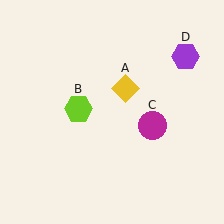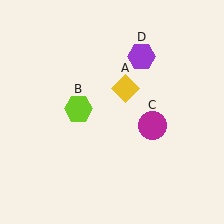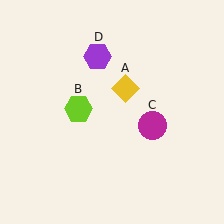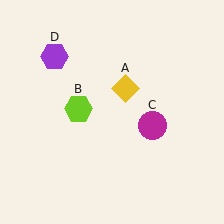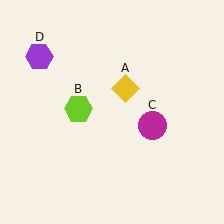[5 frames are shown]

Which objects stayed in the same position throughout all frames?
Yellow diamond (object A) and lime hexagon (object B) and magenta circle (object C) remained stationary.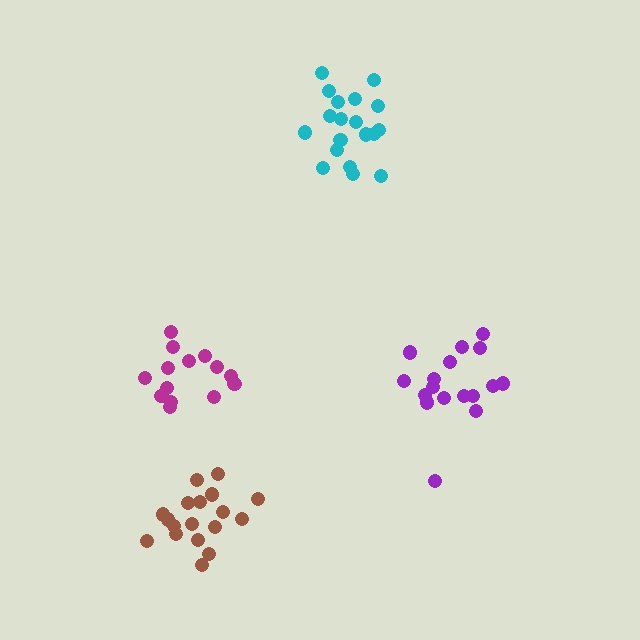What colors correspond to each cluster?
The clusters are colored: cyan, brown, magenta, purple.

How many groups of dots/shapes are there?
There are 4 groups.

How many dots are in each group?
Group 1: 19 dots, Group 2: 18 dots, Group 3: 14 dots, Group 4: 17 dots (68 total).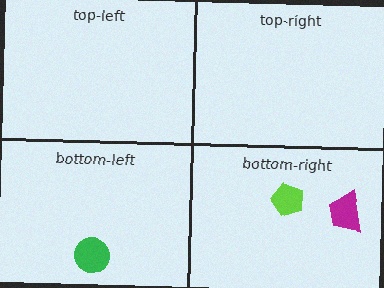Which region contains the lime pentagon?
The bottom-right region.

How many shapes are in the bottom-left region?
1.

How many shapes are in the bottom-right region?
2.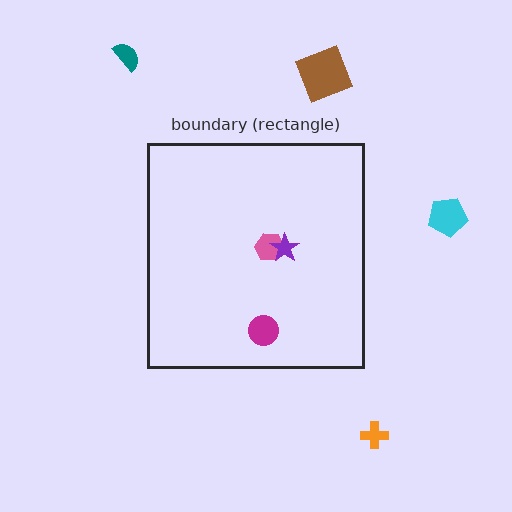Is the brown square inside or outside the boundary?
Outside.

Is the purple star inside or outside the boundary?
Inside.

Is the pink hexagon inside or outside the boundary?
Inside.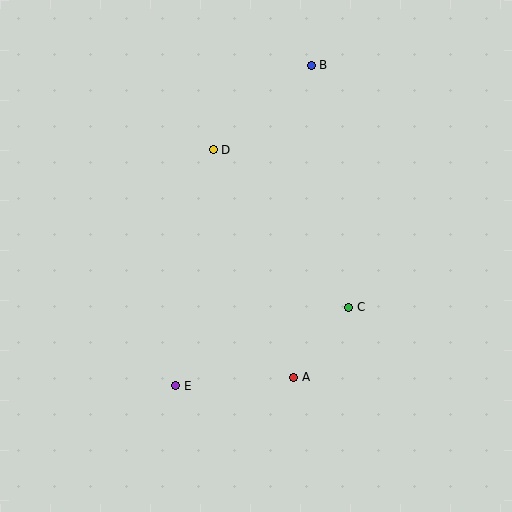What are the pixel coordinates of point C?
Point C is at (349, 307).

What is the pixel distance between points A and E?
The distance between A and E is 118 pixels.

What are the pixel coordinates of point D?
Point D is at (213, 150).